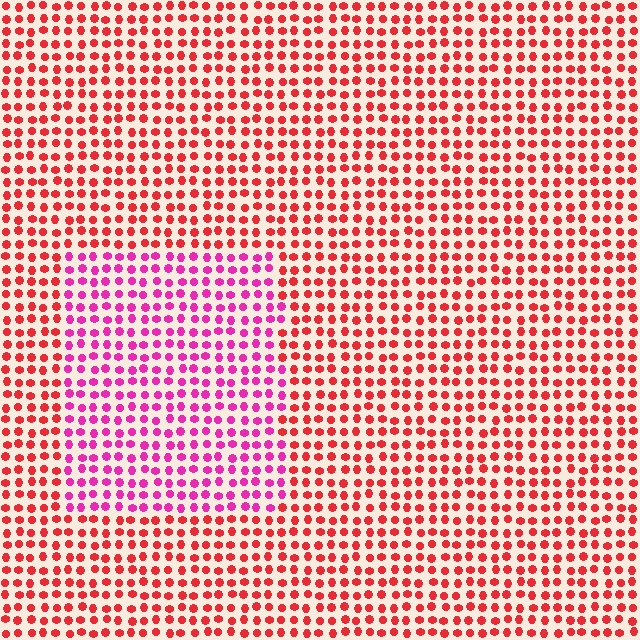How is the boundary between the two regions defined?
The boundary is defined purely by a slight shift in hue (about 40 degrees). Spacing, size, and orientation are identical on both sides.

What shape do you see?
I see a rectangle.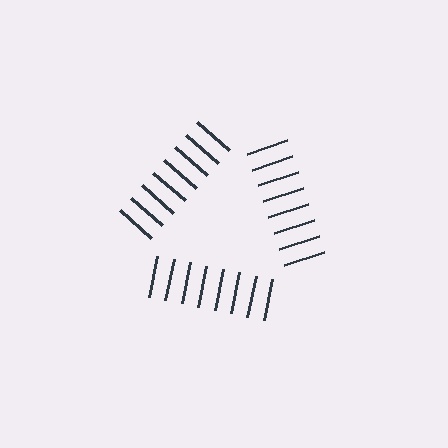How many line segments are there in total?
24 — 8 along each of the 3 edges.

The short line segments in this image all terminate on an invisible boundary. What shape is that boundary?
An illusory triangle — the line segments terminate on its edges but no continuous stroke is drawn.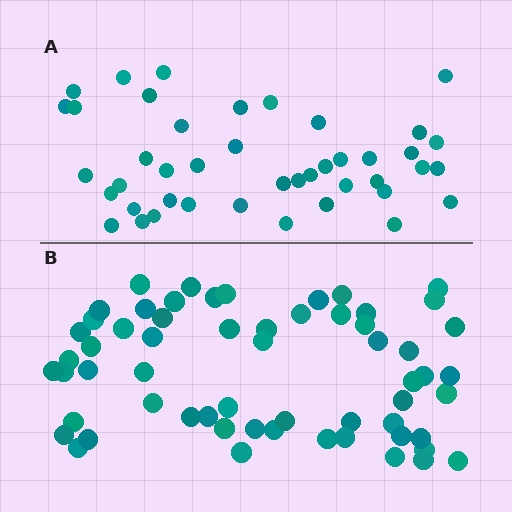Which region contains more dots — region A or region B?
Region B (the bottom region) has more dots.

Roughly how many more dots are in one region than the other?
Region B has approximately 15 more dots than region A.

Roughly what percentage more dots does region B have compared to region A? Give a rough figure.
About 40% more.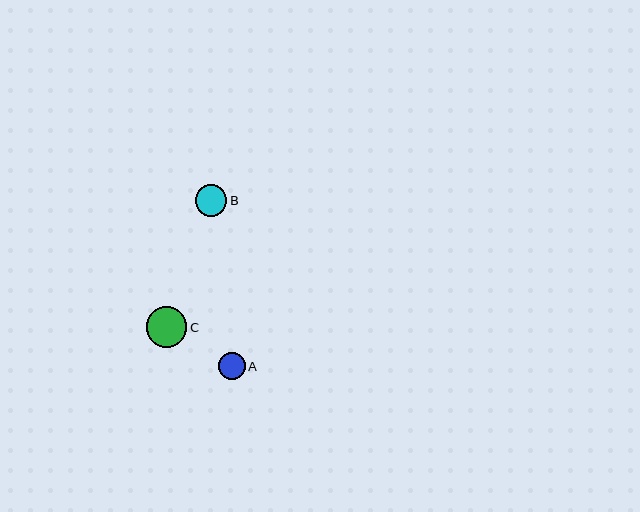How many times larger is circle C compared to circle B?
Circle C is approximately 1.3 times the size of circle B.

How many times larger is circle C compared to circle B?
Circle C is approximately 1.3 times the size of circle B.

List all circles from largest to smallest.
From largest to smallest: C, B, A.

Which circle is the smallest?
Circle A is the smallest with a size of approximately 27 pixels.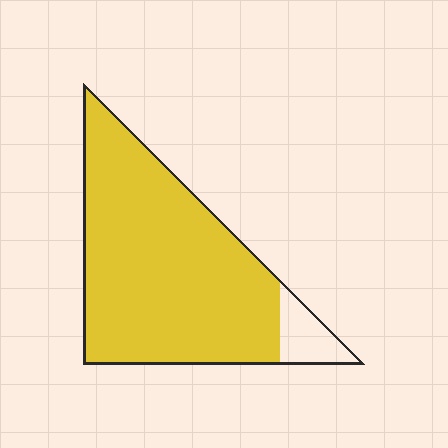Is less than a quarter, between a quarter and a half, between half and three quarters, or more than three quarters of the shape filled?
More than three quarters.